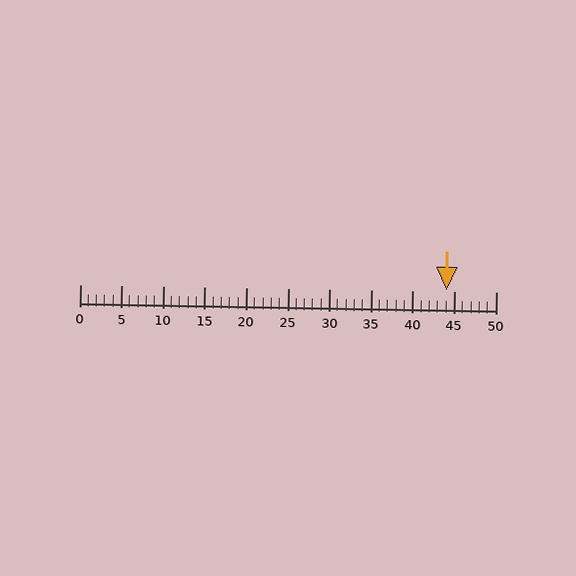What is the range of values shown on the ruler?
The ruler shows values from 0 to 50.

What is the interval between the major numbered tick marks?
The major tick marks are spaced 5 units apart.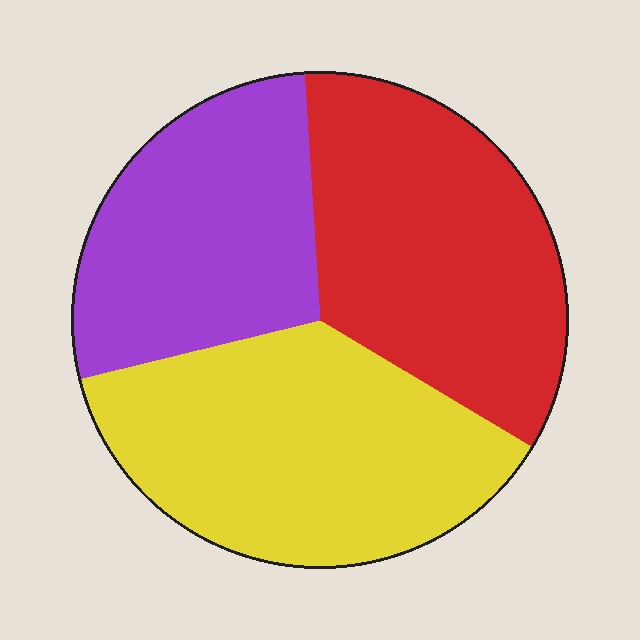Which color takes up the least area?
Purple, at roughly 30%.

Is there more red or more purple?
Red.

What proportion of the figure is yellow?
Yellow covers 38% of the figure.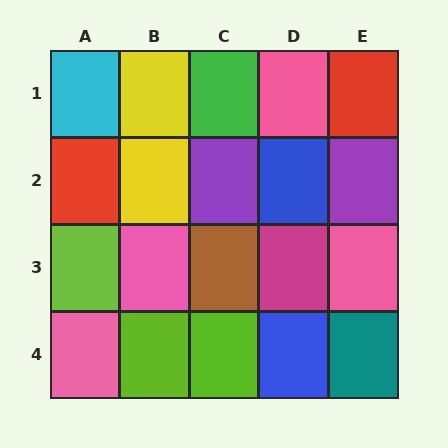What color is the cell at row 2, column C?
Purple.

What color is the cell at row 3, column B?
Pink.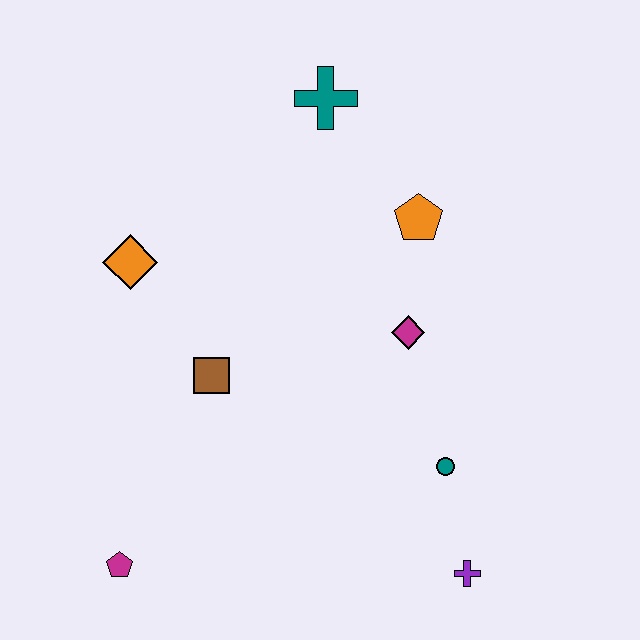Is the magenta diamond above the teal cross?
No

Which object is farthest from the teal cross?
The magenta pentagon is farthest from the teal cross.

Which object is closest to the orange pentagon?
The magenta diamond is closest to the orange pentagon.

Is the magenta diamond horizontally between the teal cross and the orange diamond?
No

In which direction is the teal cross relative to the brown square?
The teal cross is above the brown square.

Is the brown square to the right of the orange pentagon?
No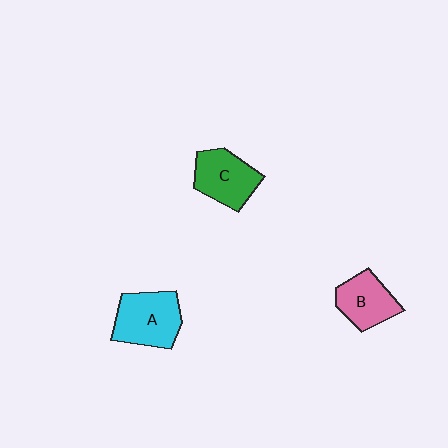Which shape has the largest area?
Shape A (cyan).